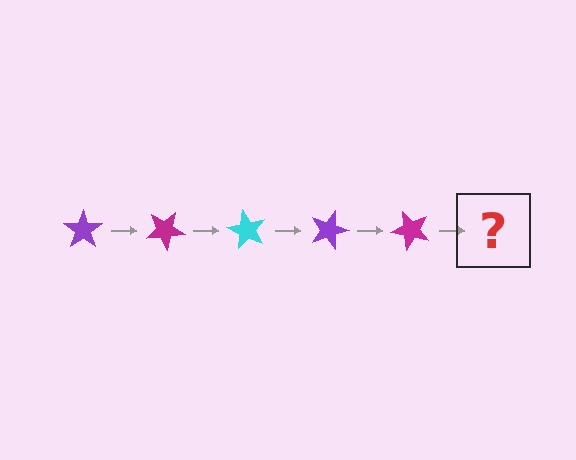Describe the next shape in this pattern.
It should be a cyan star, rotated 150 degrees from the start.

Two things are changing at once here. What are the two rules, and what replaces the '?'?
The two rules are that it rotates 30 degrees each step and the color cycles through purple, magenta, and cyan. The '?' should be a cyan star, rotated 150 degrees from the start.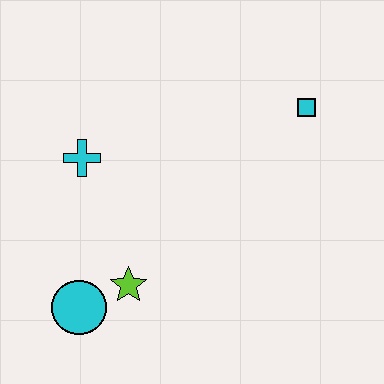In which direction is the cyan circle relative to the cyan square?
The cyan circle is to the left of the cyan square.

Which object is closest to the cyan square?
The cyan cross is closest to the cyan square.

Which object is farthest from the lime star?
The cyan square is farthest from the lime star.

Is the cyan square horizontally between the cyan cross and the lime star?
No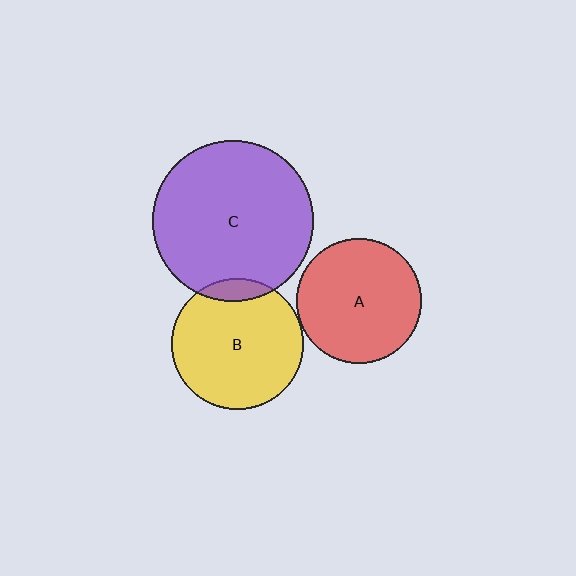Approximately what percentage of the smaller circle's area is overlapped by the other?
Approximately 10%.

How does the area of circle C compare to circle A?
Approximately 1.7 times.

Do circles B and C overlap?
Yes.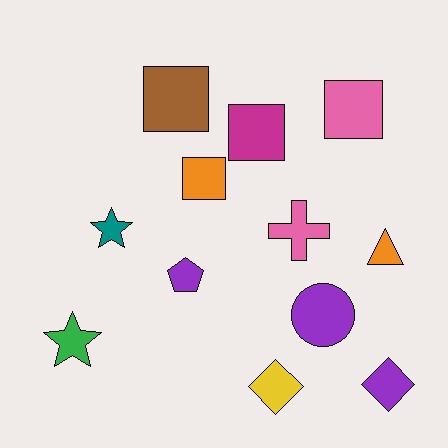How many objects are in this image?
There are 12 objects.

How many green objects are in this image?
There is 1 green object.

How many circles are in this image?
There is 1 circle.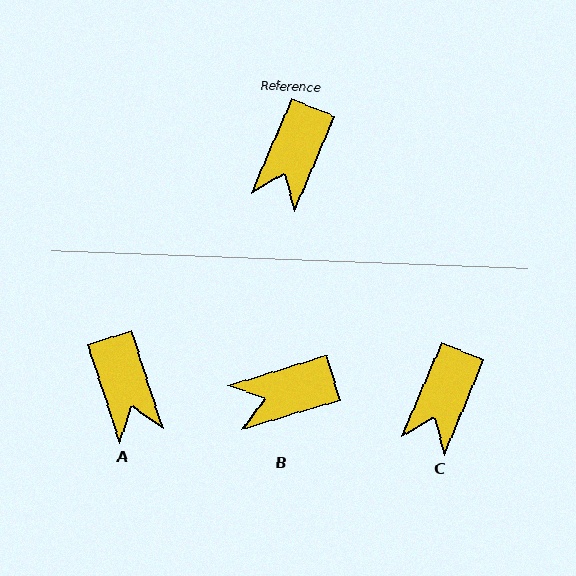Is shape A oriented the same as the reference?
No, it is off by about 41 degrees.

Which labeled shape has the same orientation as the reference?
C.